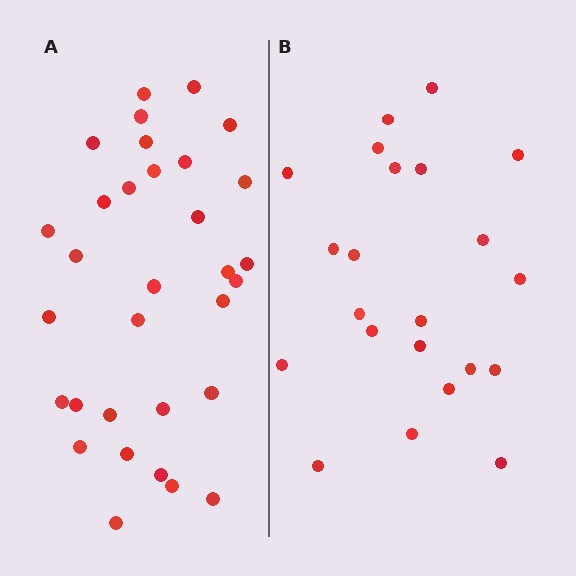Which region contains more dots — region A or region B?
Region A (the left region) has more dots.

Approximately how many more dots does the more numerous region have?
Region A has roughly 10 or so more dots than region B.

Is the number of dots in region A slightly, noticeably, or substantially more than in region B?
Region A has substantially more. The ratio is roughly 1.5 to 1.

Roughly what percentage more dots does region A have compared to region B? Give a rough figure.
About 45% more.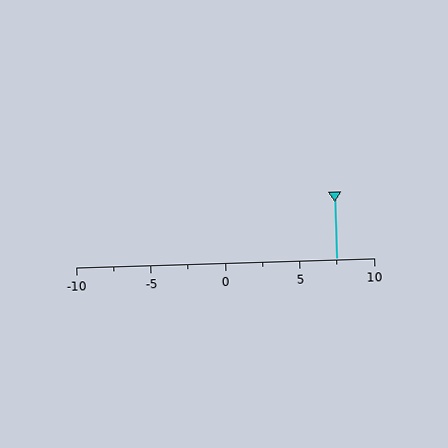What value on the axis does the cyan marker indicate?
The marker indicates approximately 7.5.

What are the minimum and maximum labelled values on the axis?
The axis runs from -10 to 10.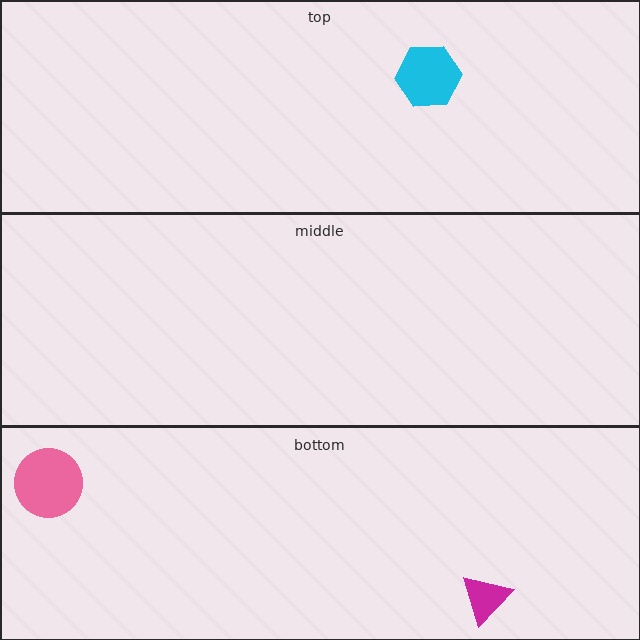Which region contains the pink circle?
The bottom region.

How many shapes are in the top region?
1.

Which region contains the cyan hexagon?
The top region.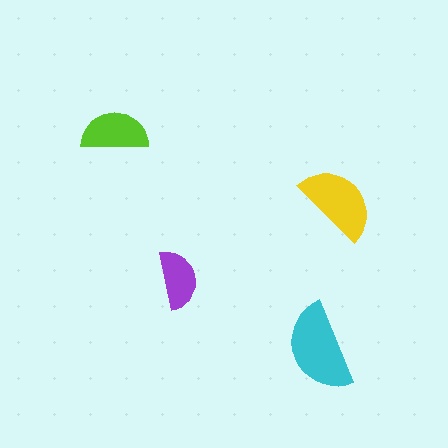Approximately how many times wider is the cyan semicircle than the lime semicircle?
About 1.5 times wider.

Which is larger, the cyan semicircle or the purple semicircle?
The cyan one.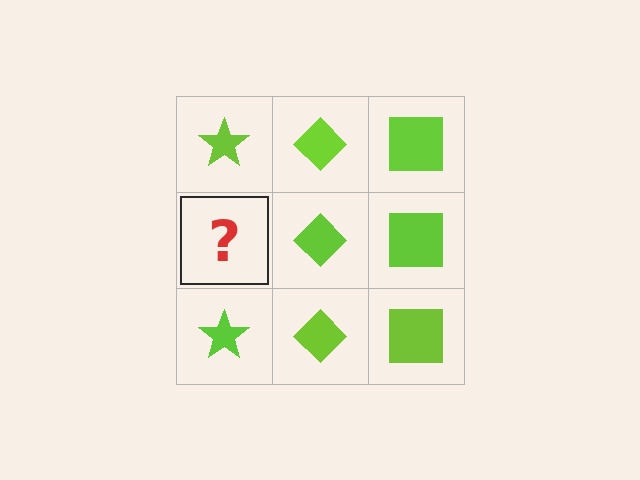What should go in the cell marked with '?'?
The missing cell should contain a lime star.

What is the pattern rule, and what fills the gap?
The rule is that each column has a consistent shape. The gap should be filled with a lime star.